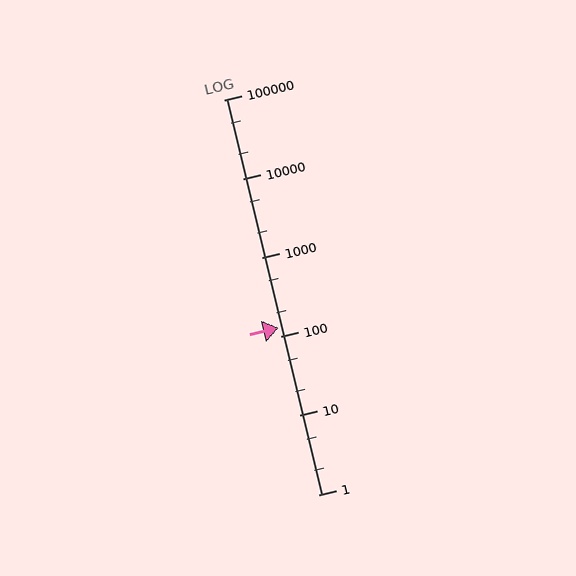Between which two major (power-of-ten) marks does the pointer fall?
The pointer is between 100 and 1000.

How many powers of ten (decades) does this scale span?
The scale spans 5 decades, from 1 to 100000.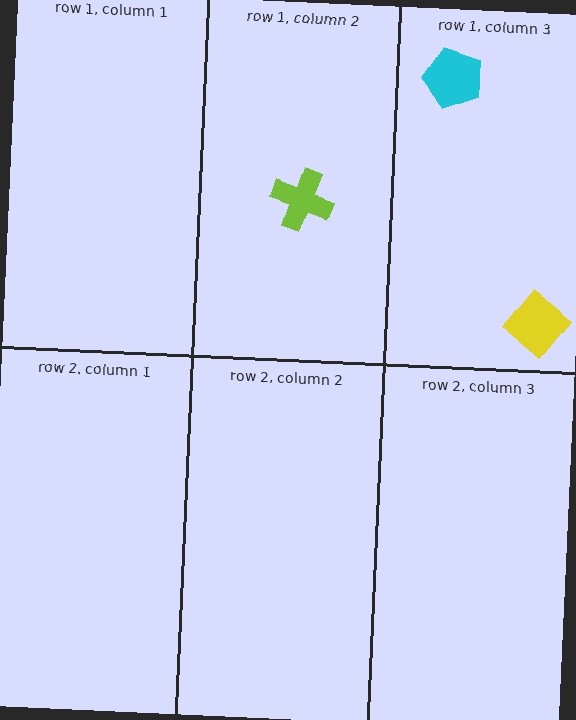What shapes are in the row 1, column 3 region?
The yellow diamond, the cyan pentagon.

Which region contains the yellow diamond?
The row 1, column 3 region.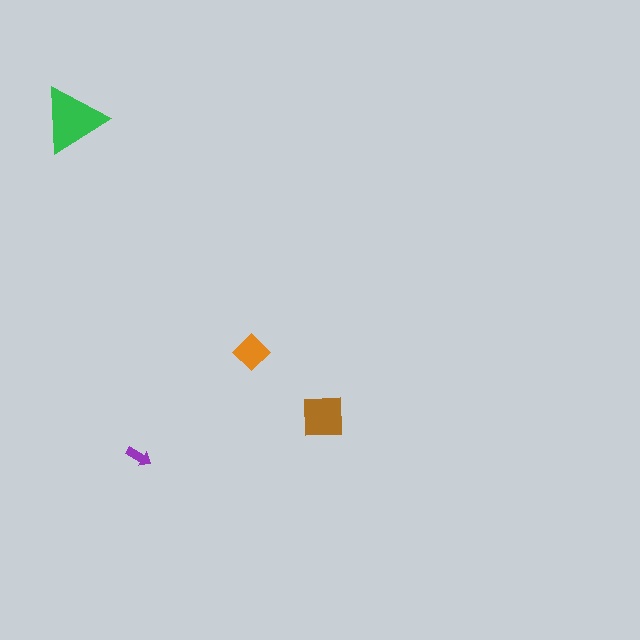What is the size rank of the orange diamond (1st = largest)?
3rd.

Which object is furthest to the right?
The brown square is rightmost.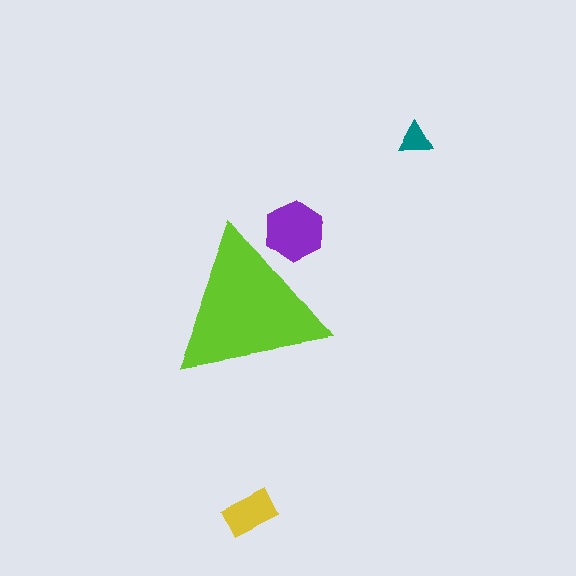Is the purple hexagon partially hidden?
Yes, the purple hexagon is partially hidden behind the lime triangle.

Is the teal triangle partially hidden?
No, the teal triangle is fully visible.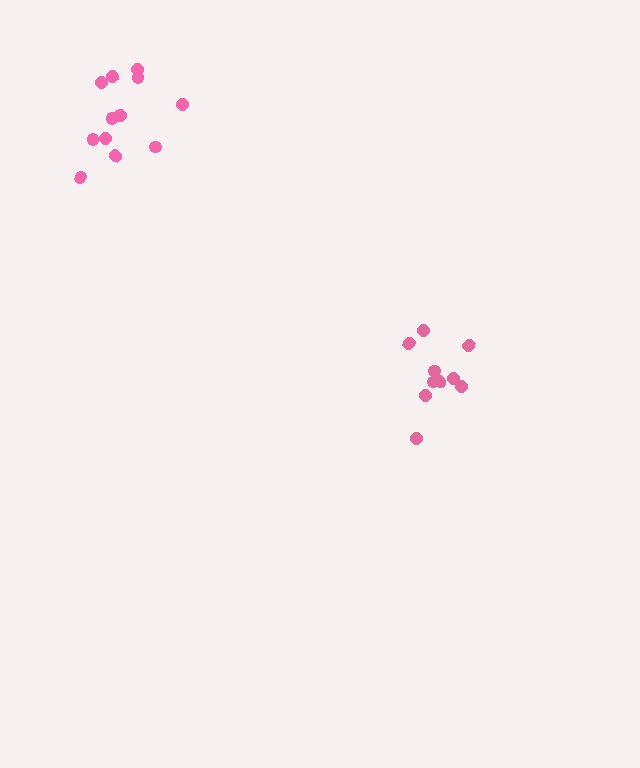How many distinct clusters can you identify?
There are 2 distinct clusters.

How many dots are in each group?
Group 1: 12 dots, Group 2: 10 dots (22 total).